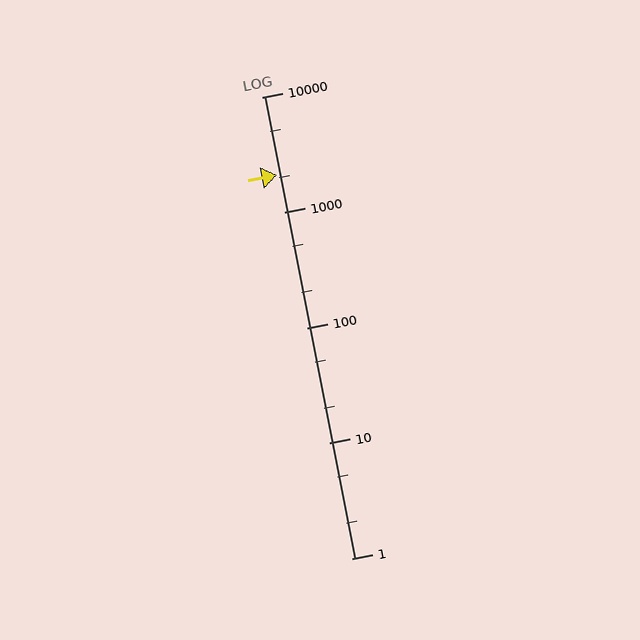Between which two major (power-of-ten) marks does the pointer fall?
The pointer is between 1000 and 10000.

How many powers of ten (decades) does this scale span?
The scale spans 4 decades, from 1 to 10000.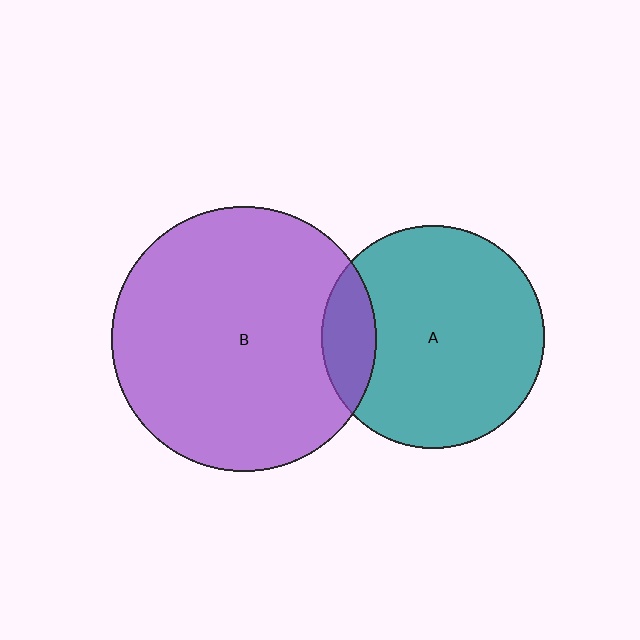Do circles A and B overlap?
Yes.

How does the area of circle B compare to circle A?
Approximately 1.4 times.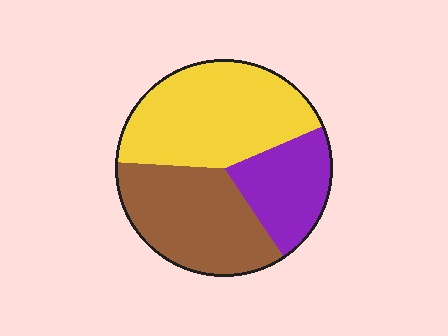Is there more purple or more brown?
Brown.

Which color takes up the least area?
Purple, at roughly 20%.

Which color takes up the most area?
Yellow, at roughly 45%.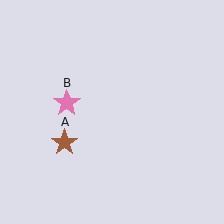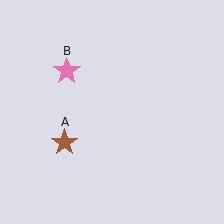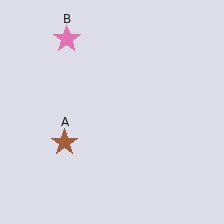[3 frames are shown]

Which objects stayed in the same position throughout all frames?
Brown star (object A) remained stationary.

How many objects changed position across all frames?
1 object changed position: pink star (object B).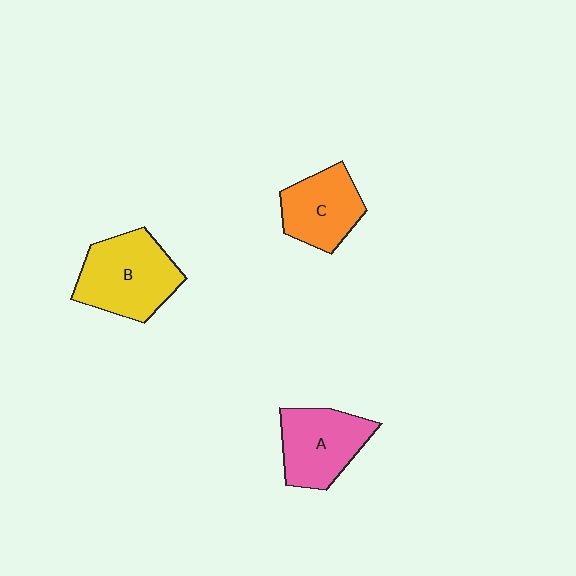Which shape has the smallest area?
Shape C (orange).